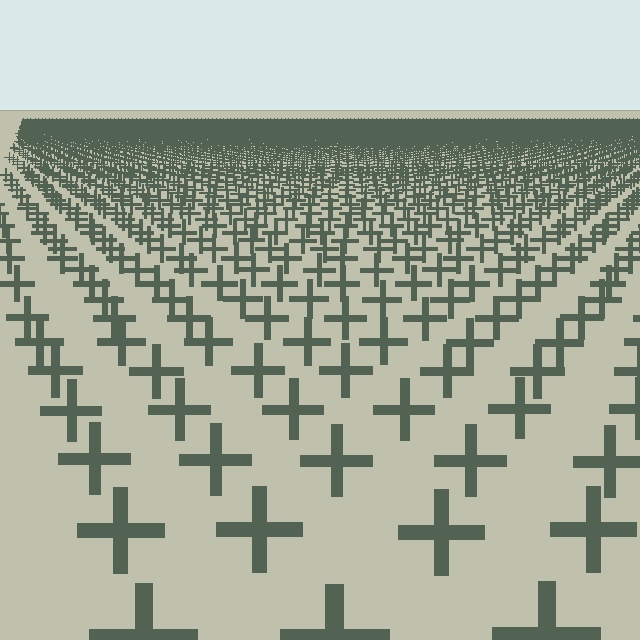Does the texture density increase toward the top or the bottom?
Density increases toward the top.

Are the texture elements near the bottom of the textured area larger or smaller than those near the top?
Larger. Near the bottom, elements are closer to the viewer and appear at a bigger on-screen size.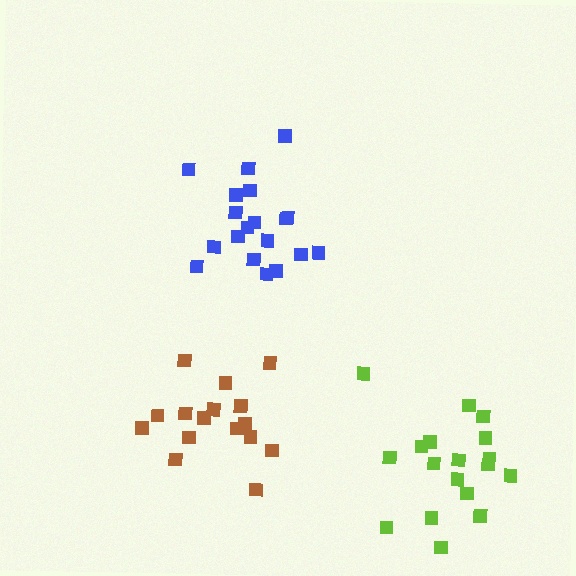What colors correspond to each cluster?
The clusters are colored: blue, brown, lime.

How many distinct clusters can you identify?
There are 3 distinct clusters.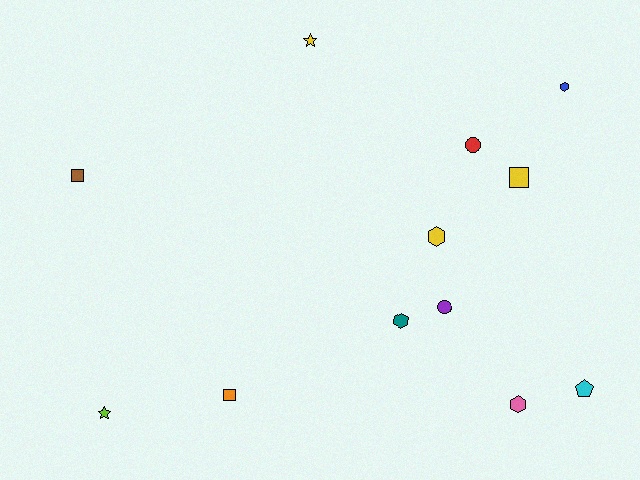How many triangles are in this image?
There are no triangles.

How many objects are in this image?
There are 12 objects.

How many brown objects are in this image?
There is 1 brown object.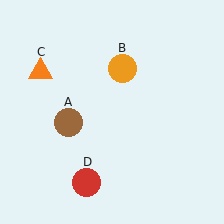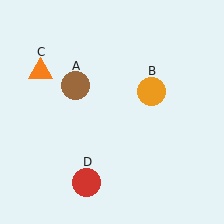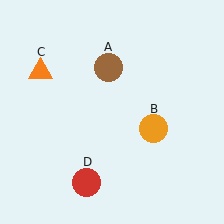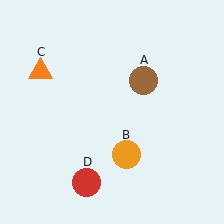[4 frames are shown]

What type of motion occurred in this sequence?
The brown circle (object A), orange circle (object B) rotated clockwise around the center of the scene.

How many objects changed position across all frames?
2 objects changed position: brown circle (object A), orange circle (object B).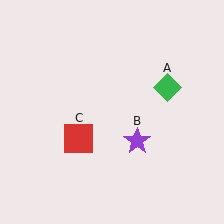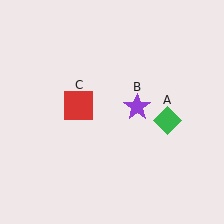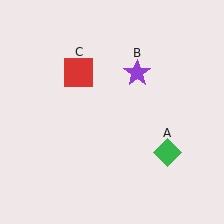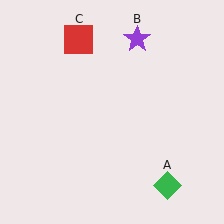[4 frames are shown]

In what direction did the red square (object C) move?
The red square (object C) moved up.